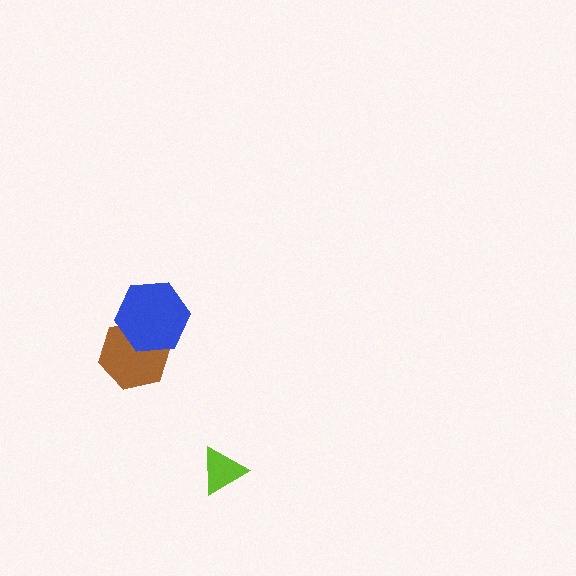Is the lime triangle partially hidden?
No, no other shape covers it.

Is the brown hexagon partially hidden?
Yes, it is partially covered by another shape.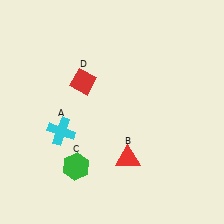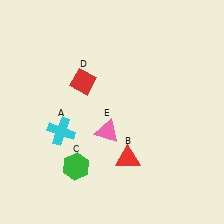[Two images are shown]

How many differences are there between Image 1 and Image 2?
There is 1 difference between the two images.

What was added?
A pink triangle (E) was added in Image 2.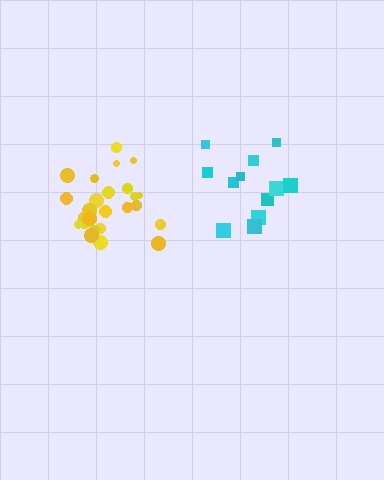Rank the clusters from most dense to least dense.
yellow, cyan.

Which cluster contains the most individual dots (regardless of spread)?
Yellow (25).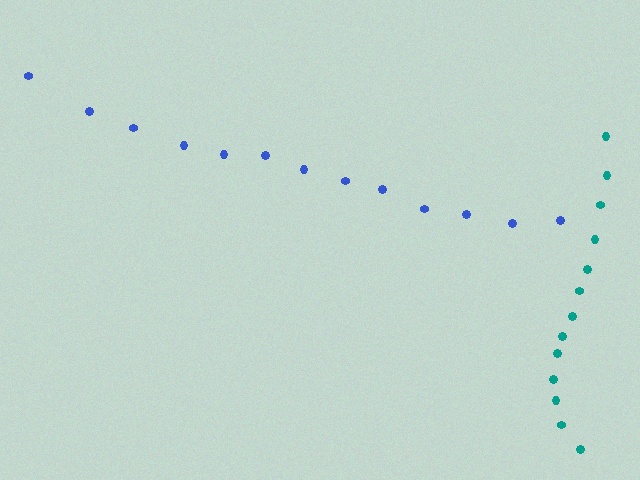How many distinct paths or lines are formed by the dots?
There are 2 distinct paths.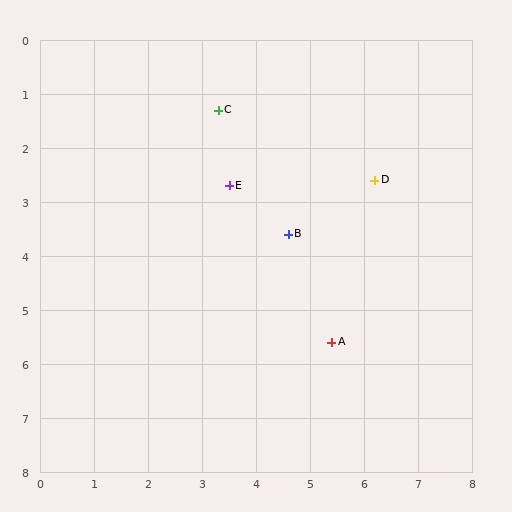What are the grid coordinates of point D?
Point D is at approximately (6.2, 2.6).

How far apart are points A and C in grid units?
Points A and C are about 4.8 grid units apart.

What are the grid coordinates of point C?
Point C is at approximately (3.3, 1.3).